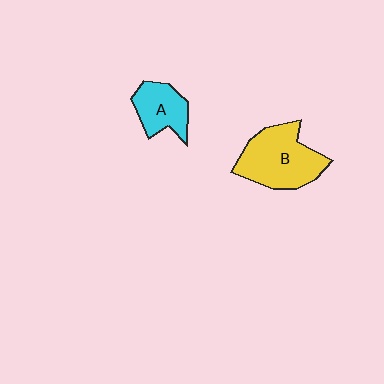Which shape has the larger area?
Shape B (yellow).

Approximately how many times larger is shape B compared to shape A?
Approximately 1.8 times.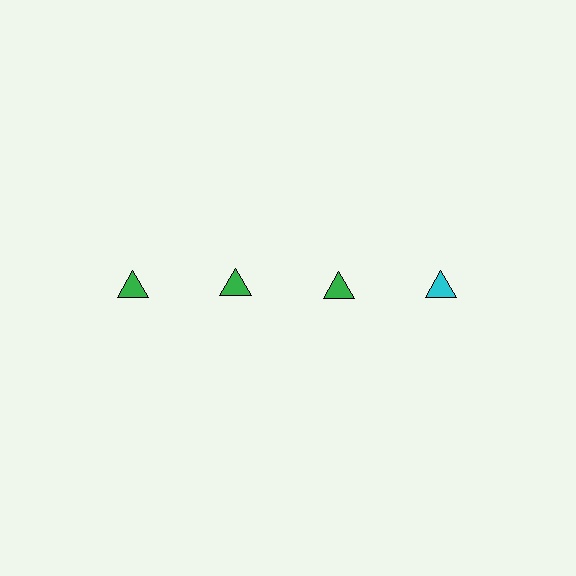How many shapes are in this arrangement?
There are 4 shapes arranged in a grid pattern.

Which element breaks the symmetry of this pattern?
The cyan triangle in the top row, second from right column breaks the symmetry. All other shapes are green triangles.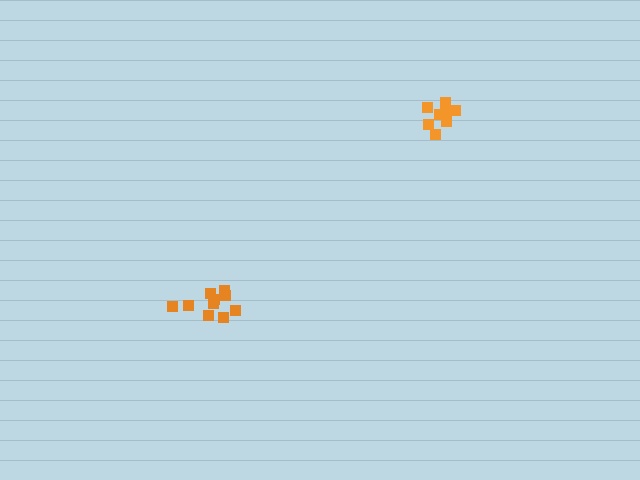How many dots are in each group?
Group 1: 10 dots, Group 2: 9 dots (19 total).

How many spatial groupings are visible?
There are 2 spatial groupings.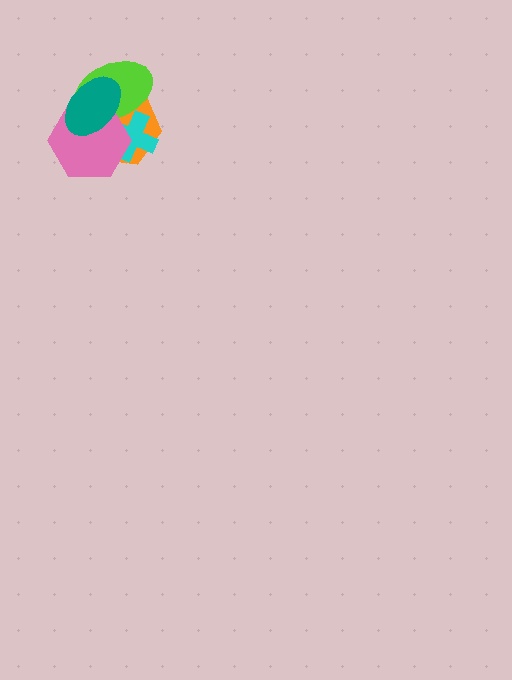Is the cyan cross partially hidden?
Yes, it is partially covered by another shape.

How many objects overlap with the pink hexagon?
4 objects overlap with the pink hexagon.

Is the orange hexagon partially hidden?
Yes, it is partially covered by another shape.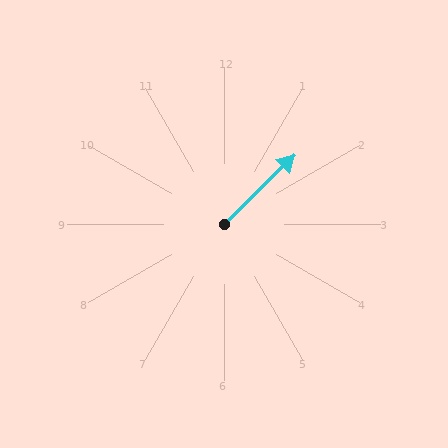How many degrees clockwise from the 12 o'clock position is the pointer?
Approximately 45 degrees.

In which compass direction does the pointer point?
Northeast.